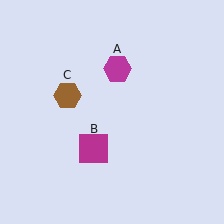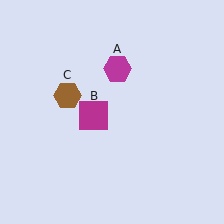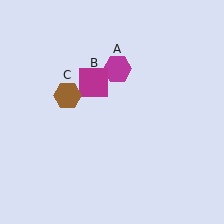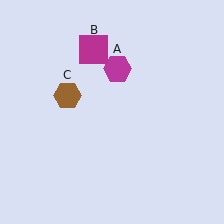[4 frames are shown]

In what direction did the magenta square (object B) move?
The magenta square (object B) moved up.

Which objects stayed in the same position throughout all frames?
Magenta hexagon (object A) and brown hexagon (object C) remained stationary.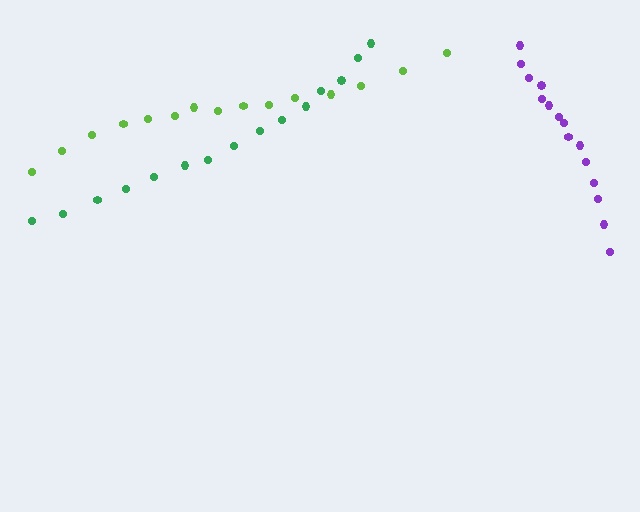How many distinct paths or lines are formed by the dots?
There are 3 distinct paths.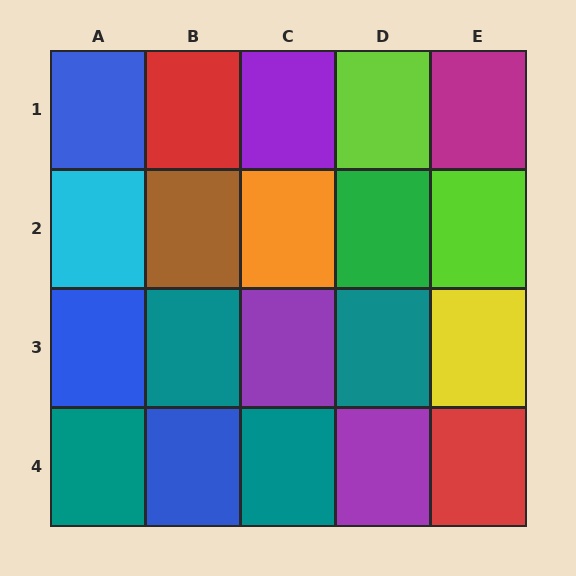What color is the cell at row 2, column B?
Brown.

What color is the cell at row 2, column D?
Green.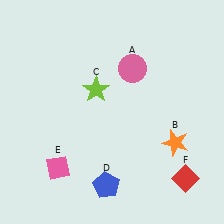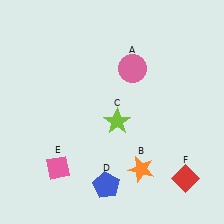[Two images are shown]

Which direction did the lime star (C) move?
The lime star (C) moved down.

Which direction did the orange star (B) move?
The orange star (B) moved left.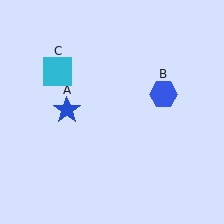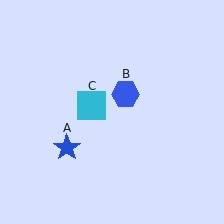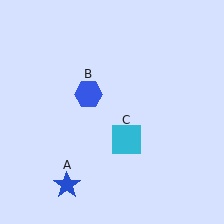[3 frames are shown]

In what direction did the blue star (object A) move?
The blue star (object A) moved down.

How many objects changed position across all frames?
3 objects changed position: blue star (object A), blue hexagon (object B), cyan square (object C).